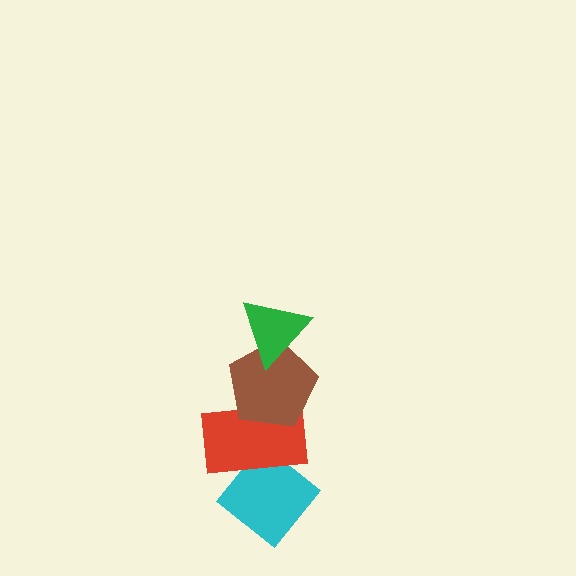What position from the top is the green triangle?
The green triangle is 1st from the top.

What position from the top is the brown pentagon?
The brown pentagon is 2nd from the top.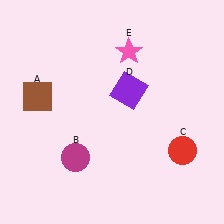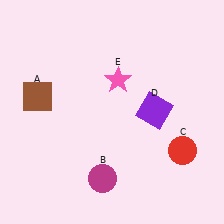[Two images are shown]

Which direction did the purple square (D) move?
The purple square (D) moved right.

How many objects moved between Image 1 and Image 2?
3 objects moved between the two images.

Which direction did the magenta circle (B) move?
The magenta circle (B) moved right.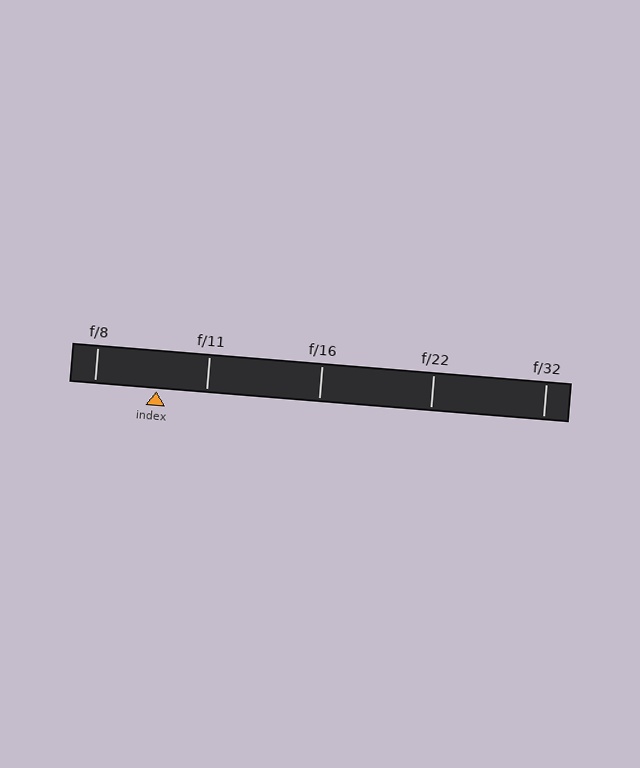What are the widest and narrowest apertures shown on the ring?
The widest aperture shown is f/8 and the narrowest is f/32.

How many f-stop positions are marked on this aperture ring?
There are 5 f-stop positions marked.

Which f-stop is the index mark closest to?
The index mark is closest to f/11.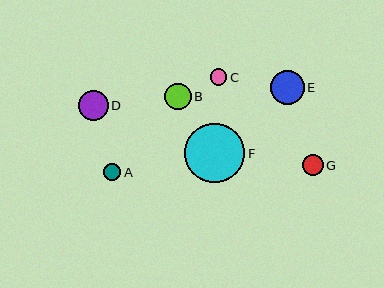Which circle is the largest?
Circle F is the largest with a size of approximately 60 pixels.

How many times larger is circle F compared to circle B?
Circle F is approximately 2.3 times the size of circle B.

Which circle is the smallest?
Circle C is the smallest with a size of approximately 16 pixels.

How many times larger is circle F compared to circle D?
Circle F is approximately 2.0 times the size of circle D.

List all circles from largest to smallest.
From largest to smallest: F, E, D, B, G, A, C.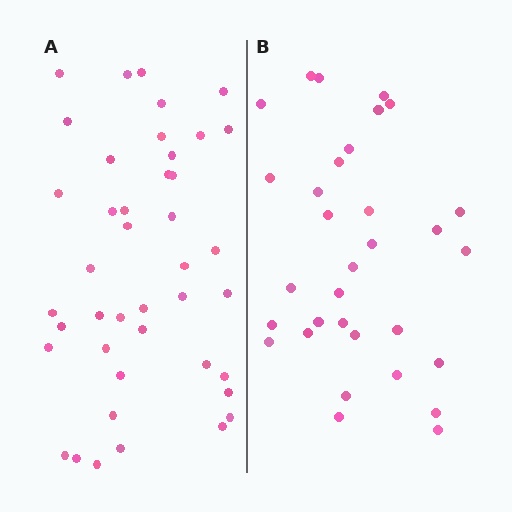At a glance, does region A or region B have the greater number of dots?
Region A (the left region) has more dots.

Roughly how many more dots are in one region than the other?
Region A has roughly 10 or so more dots than region B.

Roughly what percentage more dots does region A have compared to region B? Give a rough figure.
About 30% more.